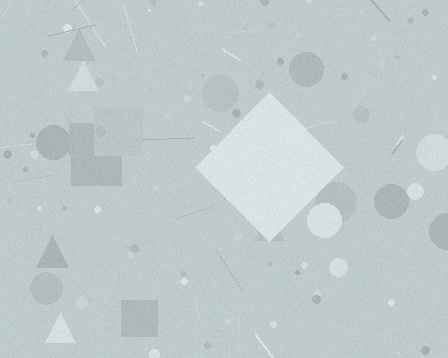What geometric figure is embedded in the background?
A diamond is embedded in the background.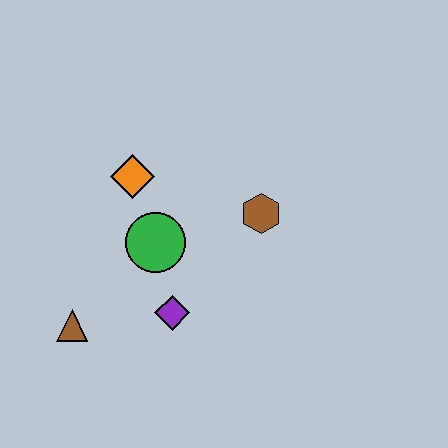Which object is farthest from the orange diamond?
The brown triangle is farthest from the orange diamond.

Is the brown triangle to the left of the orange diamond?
Yes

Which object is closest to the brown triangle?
The purple diamond is closest to the brown triangle.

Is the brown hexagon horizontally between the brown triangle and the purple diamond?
No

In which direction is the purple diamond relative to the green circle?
The purple diamond is below the green circle.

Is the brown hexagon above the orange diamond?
No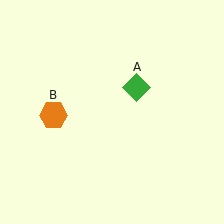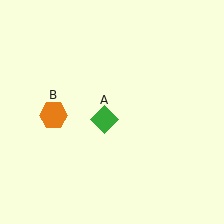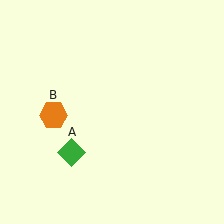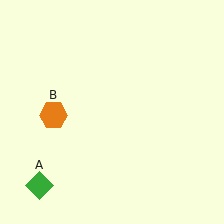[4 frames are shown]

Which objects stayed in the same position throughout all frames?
Orange hexagon (object B) remained stationary.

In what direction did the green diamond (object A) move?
The green diamond (object A) moved down and to the left.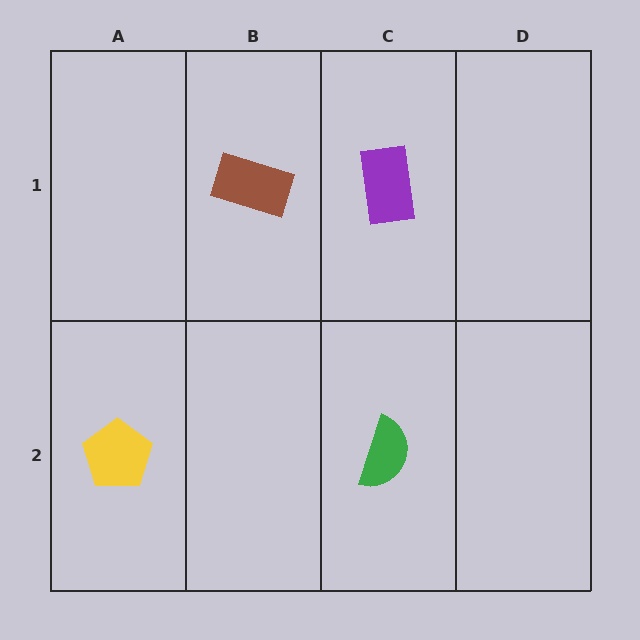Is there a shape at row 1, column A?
No, that cell is empty.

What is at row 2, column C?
A green semicircle.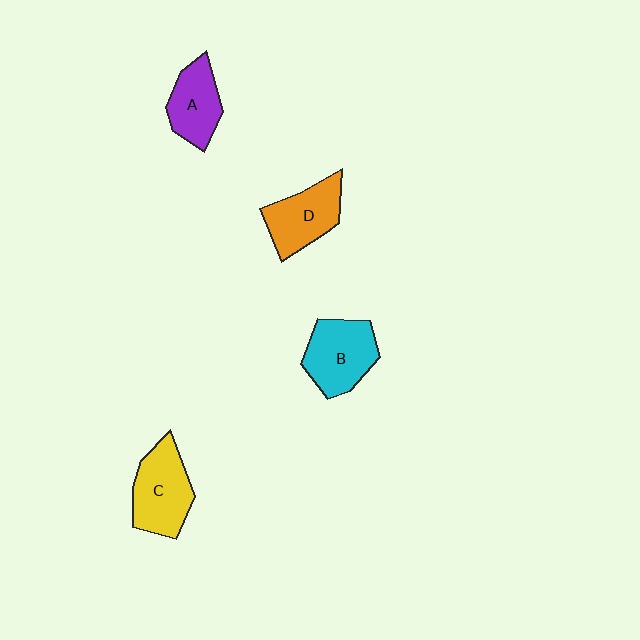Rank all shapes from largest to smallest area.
From largest to smallest: C (yellow), B (cyan), D (orange), A (purple).